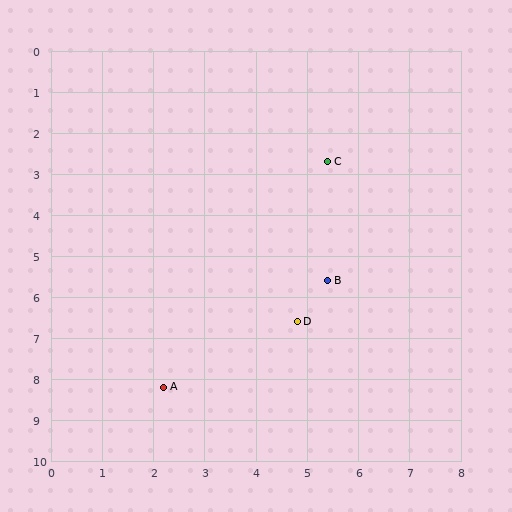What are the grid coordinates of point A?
Point A is at approximately (2.2, 8.2).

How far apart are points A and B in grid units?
Points A and B are about 4.1 grid units apart.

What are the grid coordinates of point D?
Point D is at approximately (4.8, 6.6).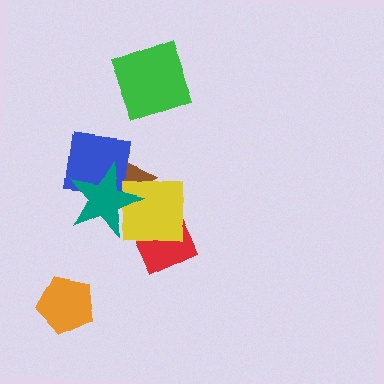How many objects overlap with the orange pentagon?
0 objects overlap with the orange pentagon.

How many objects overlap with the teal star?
3 objects overlap with the teal star.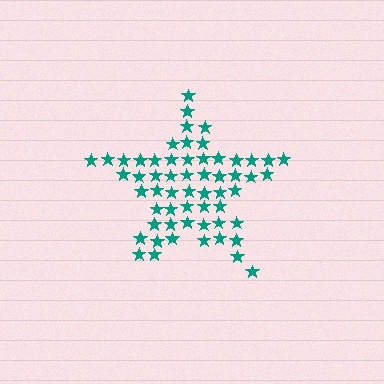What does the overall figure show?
The overall figure shows a star.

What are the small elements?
The small elements are stars.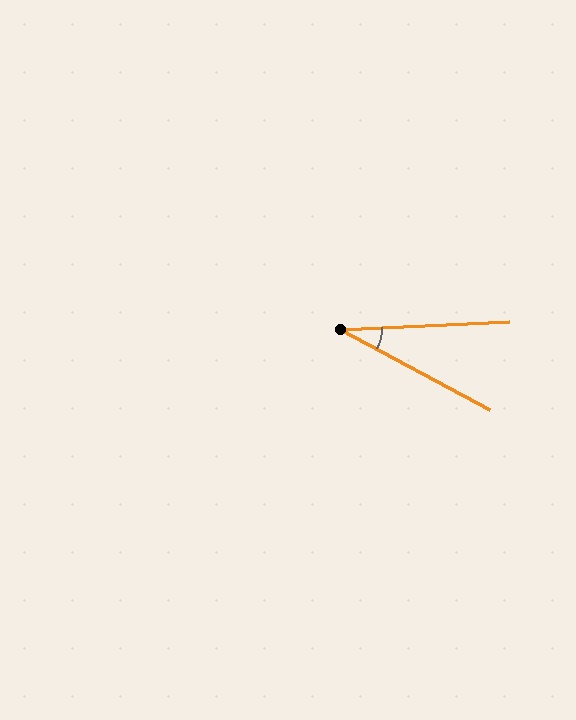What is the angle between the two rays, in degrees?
Approximately 31 degrees.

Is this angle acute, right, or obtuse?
It is acute.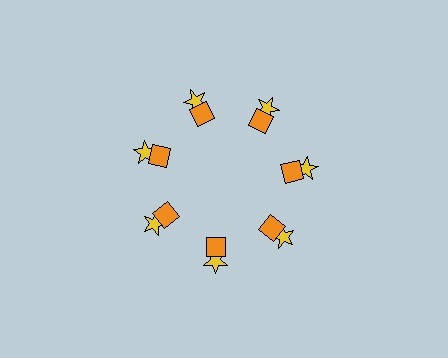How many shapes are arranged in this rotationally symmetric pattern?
There are 14 shapes, arranged in 7 groups of 2.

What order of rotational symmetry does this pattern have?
This pattern has 7-fold rotational symmetry.